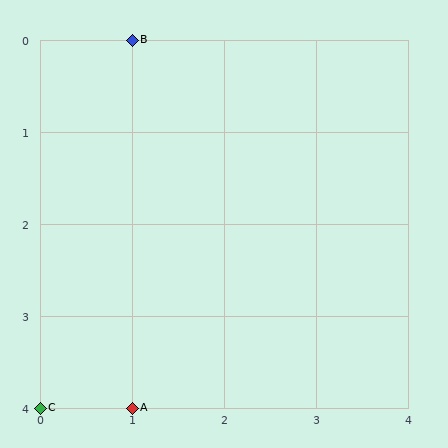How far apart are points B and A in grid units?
Points B and A are 4 rows apart.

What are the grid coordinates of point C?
Point C is at grid coordinates (0, 4).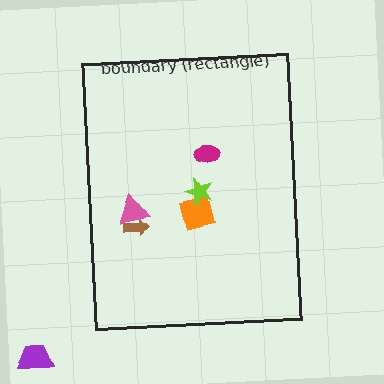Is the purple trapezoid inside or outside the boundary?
Outside.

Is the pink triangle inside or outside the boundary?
Inside.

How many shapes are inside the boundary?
5 inside, 1 outside.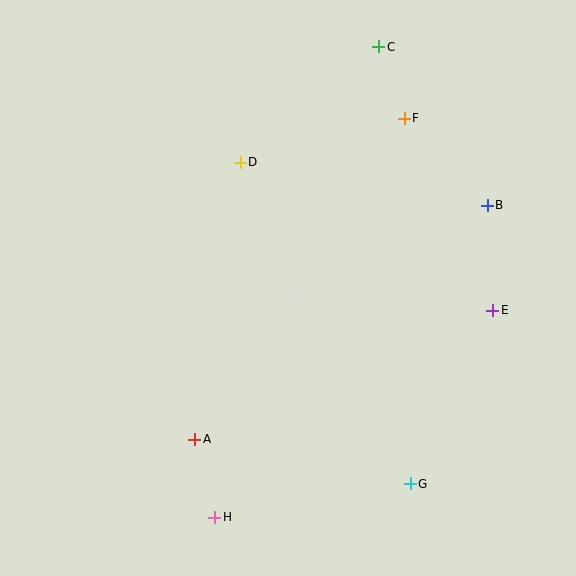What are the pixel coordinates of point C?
Point C is at (379, 47).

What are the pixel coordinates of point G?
Point G is at (410, 484).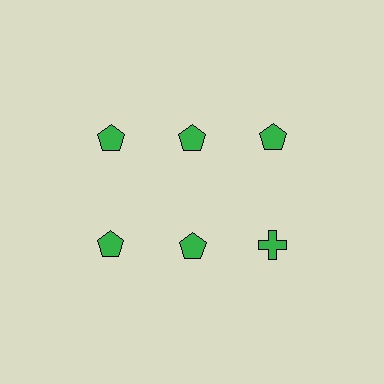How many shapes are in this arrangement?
There are 6 shapes arranged in a grid pattern.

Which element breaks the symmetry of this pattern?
The green cross in the second row, center column breaks the symmetry. All other shapes are green pentagons.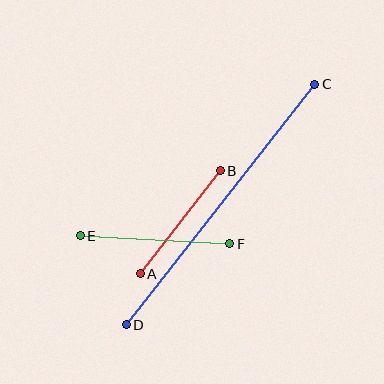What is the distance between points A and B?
The distance is approximately 130 pixels.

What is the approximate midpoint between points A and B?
The midpoint is at approximately (180, 222) pixels.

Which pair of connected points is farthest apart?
Points C and D are farthest apart.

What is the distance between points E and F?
The distance is approximately 150 pixels.